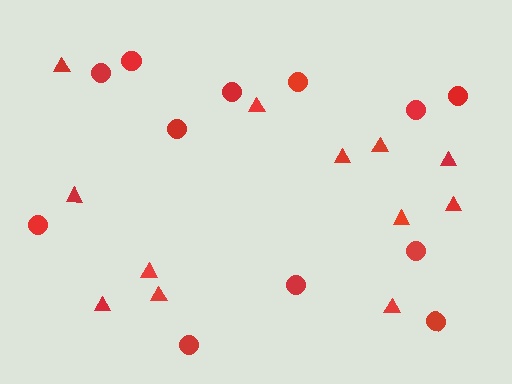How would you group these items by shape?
There are 2 groups: one group of circles (12) and one group of triangles (12).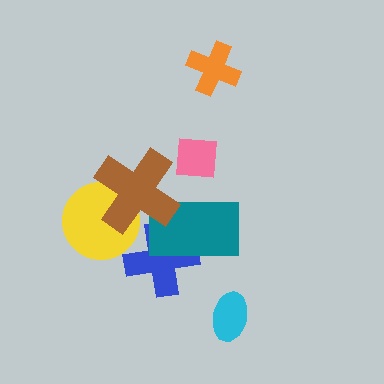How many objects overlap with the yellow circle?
1 object overlaps with the yellow circle.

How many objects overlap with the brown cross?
3 objects overlap with the brown cross.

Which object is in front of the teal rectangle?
The brown cross is in front of the teal rectangle.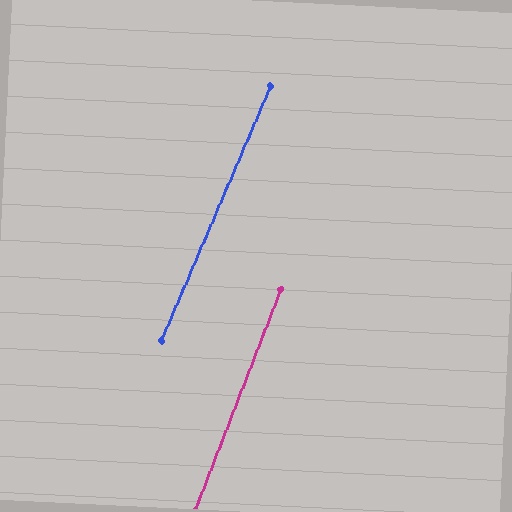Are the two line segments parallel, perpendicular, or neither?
Parallel — their directions differ by only 1.9°.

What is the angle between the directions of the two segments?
Approximately 2 degrees.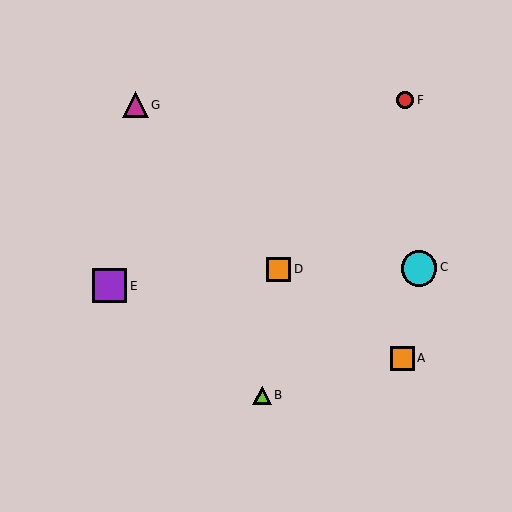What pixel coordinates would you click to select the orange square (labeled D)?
Click at (279, 269) to select the orange square D.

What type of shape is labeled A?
Shape A is an orange square.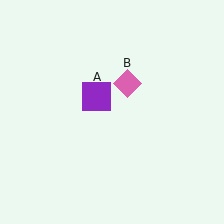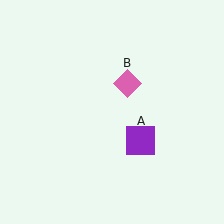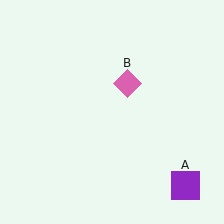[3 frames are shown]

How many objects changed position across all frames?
1 object changed position: purple square (object A).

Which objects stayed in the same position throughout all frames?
Pink diamond (object B) remained stationary.